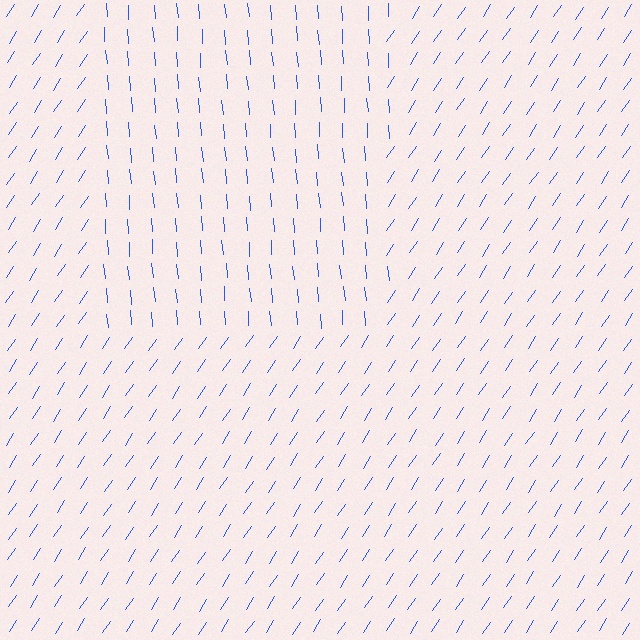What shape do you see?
I see a rectangle.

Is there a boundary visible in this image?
Yes, there is a texture boundary formed by a change in line orientation.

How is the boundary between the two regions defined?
The boundary is defined purely by a change in line orientation (approximately 38 degrees difference). All lines are the same color and thickness.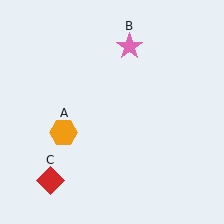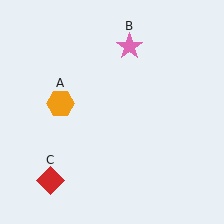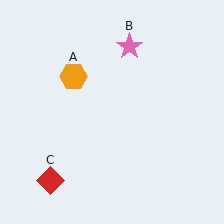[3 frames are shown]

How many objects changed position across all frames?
1 object changed position: orange hexagon (object A).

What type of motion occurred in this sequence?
The orange hexagon (object A) rotated clockwise around the center of the scene.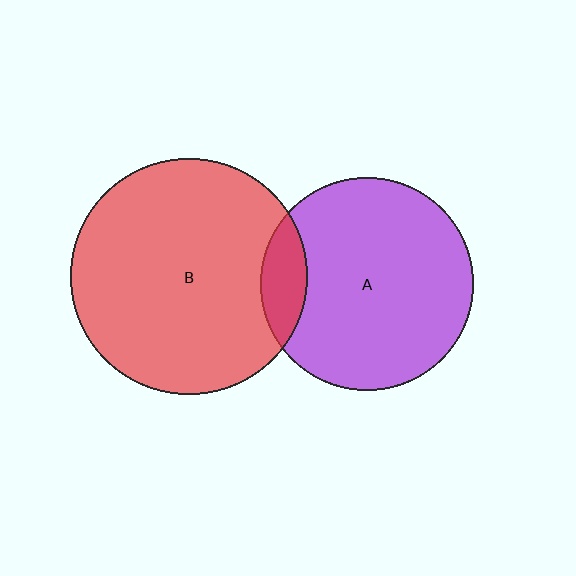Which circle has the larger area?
Circle B (red).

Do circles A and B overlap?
Yes.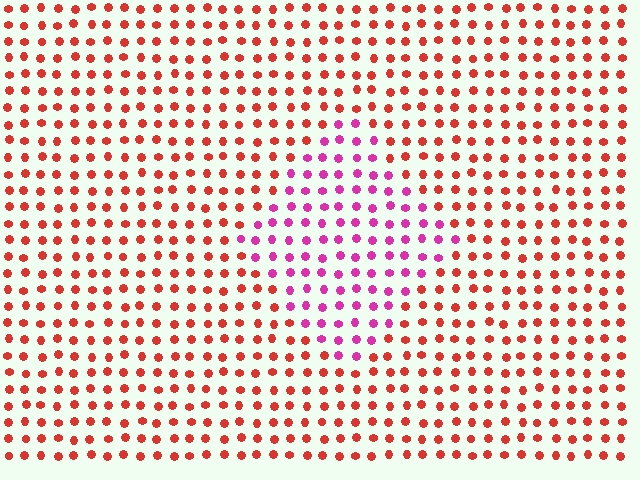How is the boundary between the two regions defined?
The boundary is defined purely by a slight shift in hue (about 45 degrees). Spacing, size, and orientation are identical on both sides.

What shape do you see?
I see a diamond.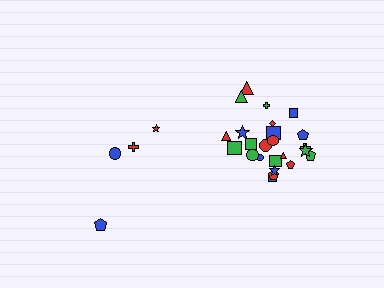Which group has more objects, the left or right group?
The right group.